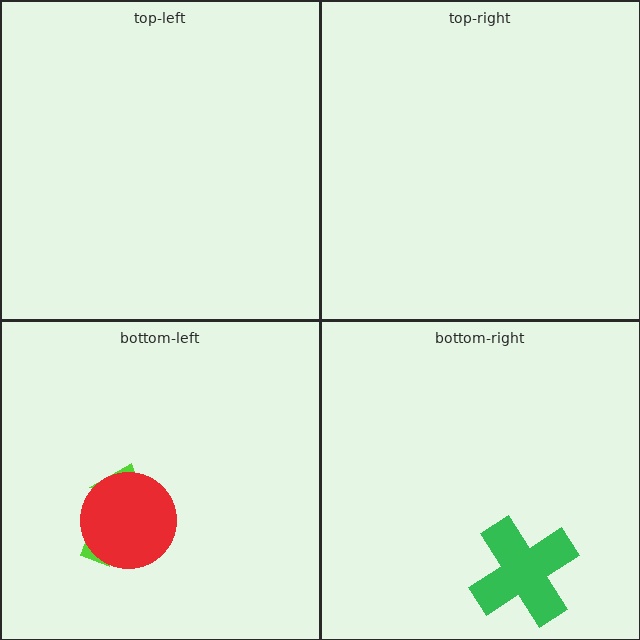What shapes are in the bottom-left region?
The lime arrow, the red circle.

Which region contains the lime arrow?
The bottom-left region.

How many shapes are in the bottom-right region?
1.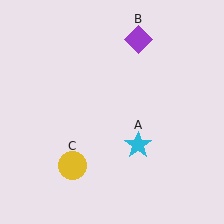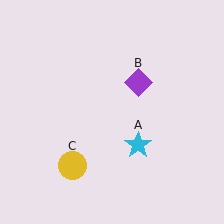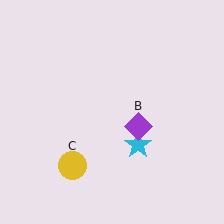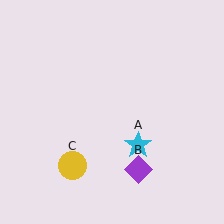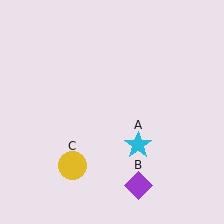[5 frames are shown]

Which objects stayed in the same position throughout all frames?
Cyan star (object A) and yellow circle (object C) remained stationary.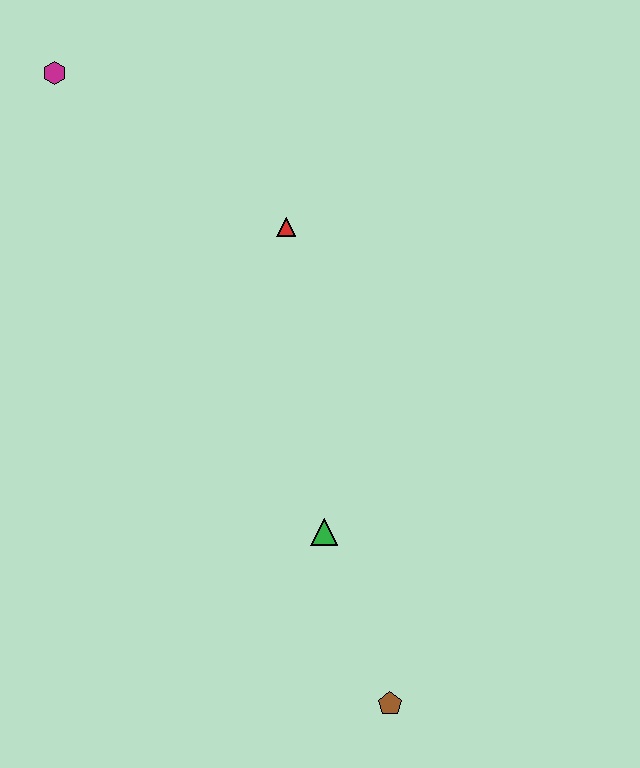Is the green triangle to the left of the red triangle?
No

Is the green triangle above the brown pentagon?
Yes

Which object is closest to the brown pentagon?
The green triangle is closest to the brown pentagon.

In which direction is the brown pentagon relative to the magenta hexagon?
The brown pentagon is below the magenta hexagon.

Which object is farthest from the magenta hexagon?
The brown pentagon is farthest from the magenta hexagon.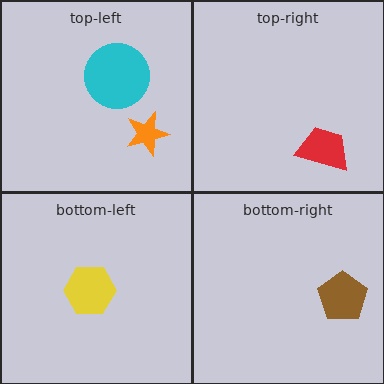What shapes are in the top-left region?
The orange star, the cyan circle.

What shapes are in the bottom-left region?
The yellow hexagon.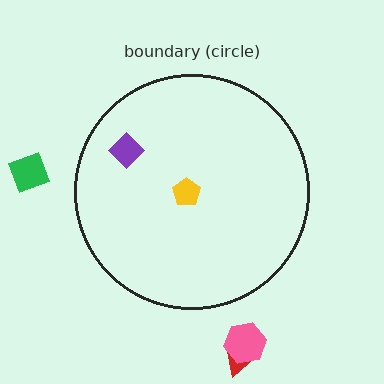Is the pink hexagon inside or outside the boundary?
Outside.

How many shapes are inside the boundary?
2 inside, 3 outside.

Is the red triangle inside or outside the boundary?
Outside.